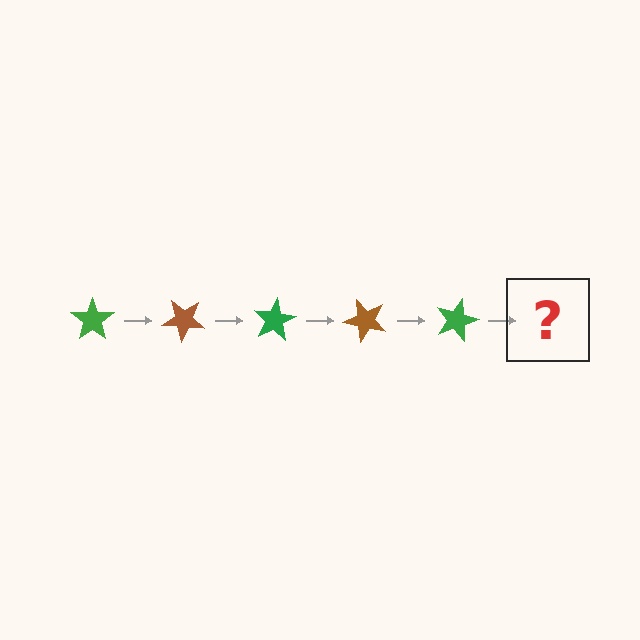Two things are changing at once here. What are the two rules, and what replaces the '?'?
The two rules are that it rotates 40 degrees each step and the color cycles through green and brown. The '?' should be a brown star, rotated 200 degrees from the start.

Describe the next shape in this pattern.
It should be a brown star, rotated 200 degrees from the start.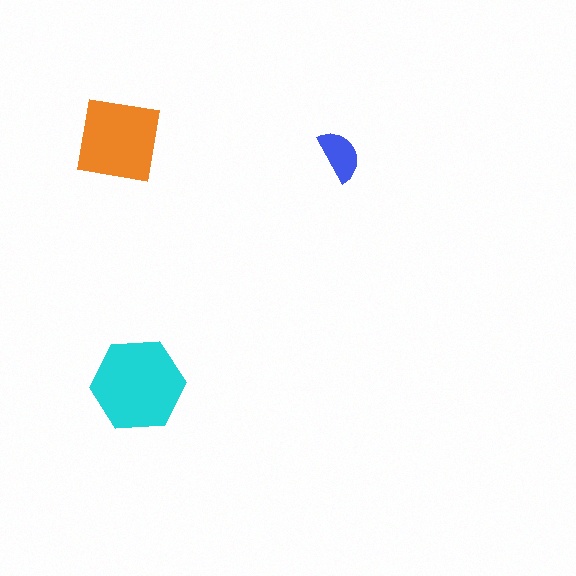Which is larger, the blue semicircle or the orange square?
The orange square.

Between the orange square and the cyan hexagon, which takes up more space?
The cyan hexagon.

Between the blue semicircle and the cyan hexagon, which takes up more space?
The cyan hexagon.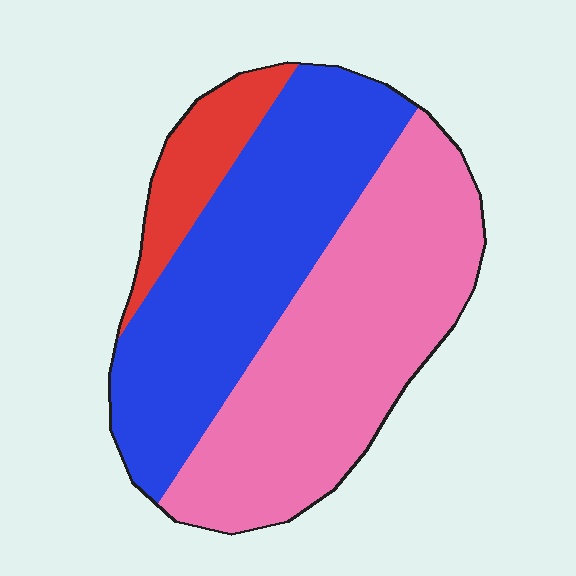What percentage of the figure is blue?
Blue takes up between a quarter and a half of the figure.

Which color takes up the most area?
Pink, at roughly 45%.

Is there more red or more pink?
Pink.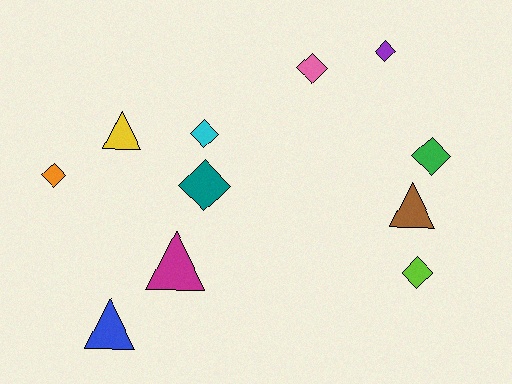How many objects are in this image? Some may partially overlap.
There are 11 objects.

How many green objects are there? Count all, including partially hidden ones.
There is 1 green object.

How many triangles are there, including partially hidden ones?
There are 4 triangles.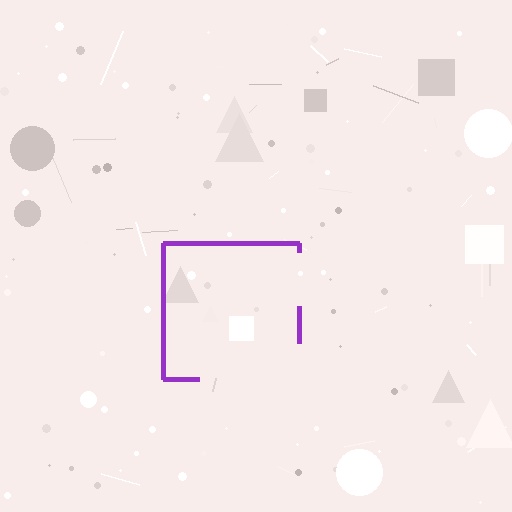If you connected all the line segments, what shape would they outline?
They would outline a square.